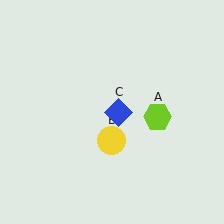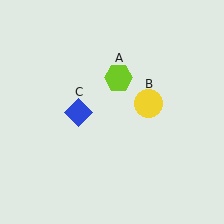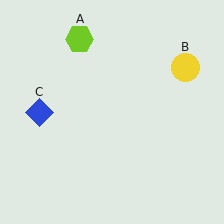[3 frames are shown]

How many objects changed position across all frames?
3 objects changed position: lime hexagon (object A), yellow circle (object B), blue diamond (object C).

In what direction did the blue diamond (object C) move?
The blue diamond (object C) moved left.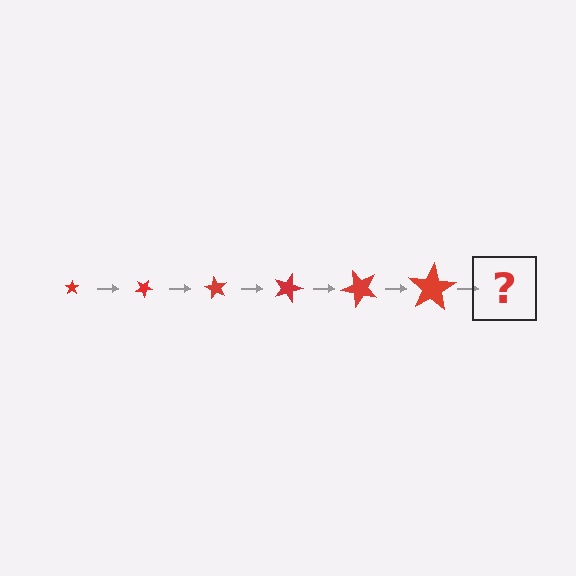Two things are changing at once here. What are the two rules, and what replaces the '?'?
The two rules are that the star grows larger each step and it rotates 30 degrees each step. The '?' should be a star, larger than the previous one and rotated 180 degrees from the start.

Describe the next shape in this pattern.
It should be a star, larger than the previous one and rotated 180 degrees from the start.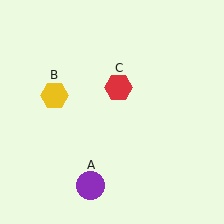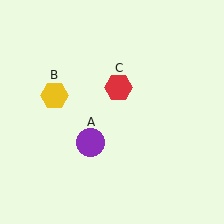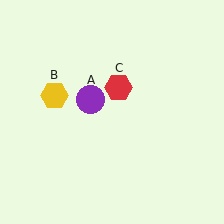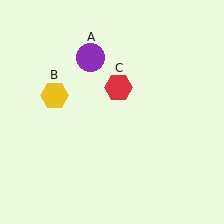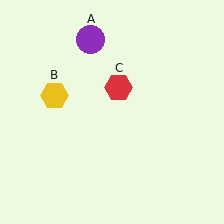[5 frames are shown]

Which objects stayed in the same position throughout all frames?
Yellow hexagon (object B) and red hexagon (object C) remained stationary.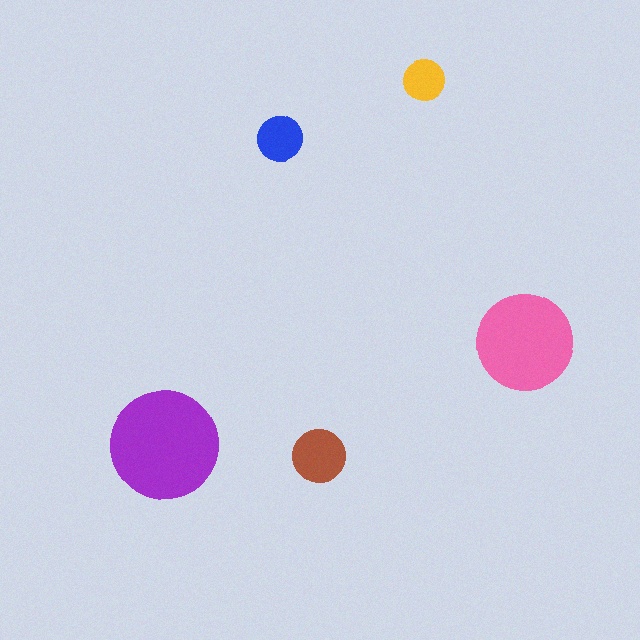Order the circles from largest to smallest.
the purple one, the pink one, the brown one, the blue one, the yellow one.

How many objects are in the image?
There are 5 objects in the image.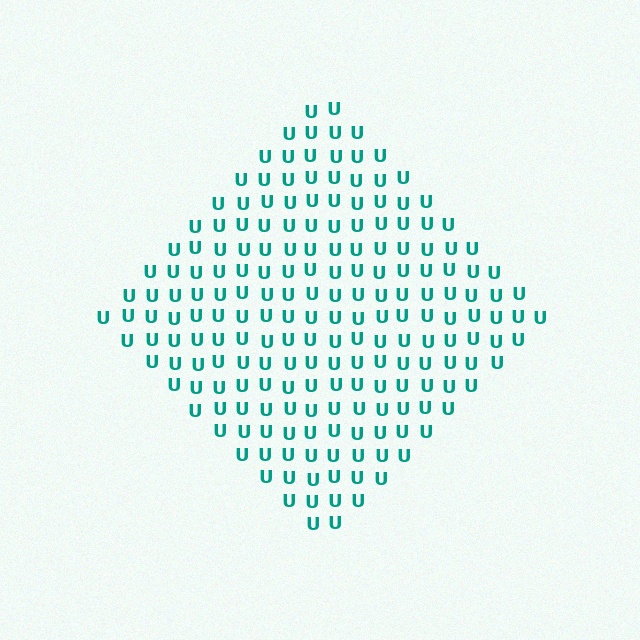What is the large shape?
The large shape is a diamond.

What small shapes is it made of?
It is made of small letter U's.